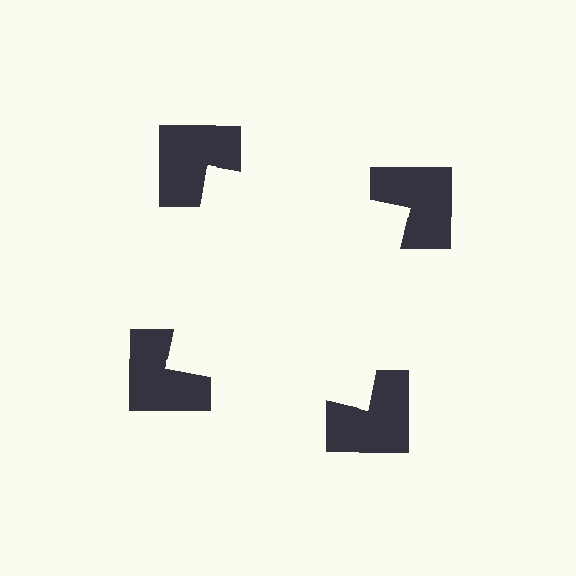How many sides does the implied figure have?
4 sides.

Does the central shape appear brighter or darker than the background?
It typically appears slightly brighter than the background, even though no actual brightness change is drawn.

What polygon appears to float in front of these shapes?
An illusory square — its edges are inferred from the aligned wedge cuts in the notched squares, not physically drawn.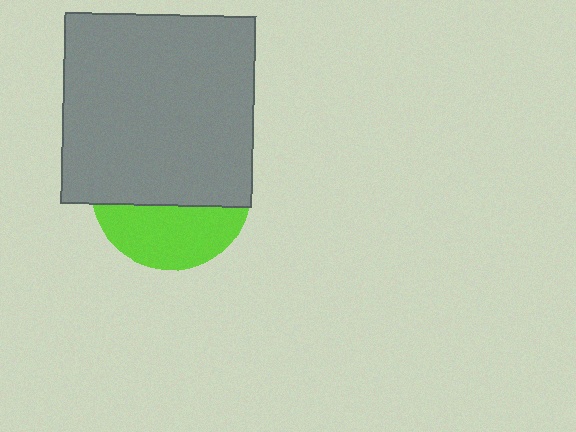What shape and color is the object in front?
The object in front is a gray square.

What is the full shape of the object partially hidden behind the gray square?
The partially hidden object is a lime circle.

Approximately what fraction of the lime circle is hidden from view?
Roughly 63% of the lime circle is hidden behind the gray square.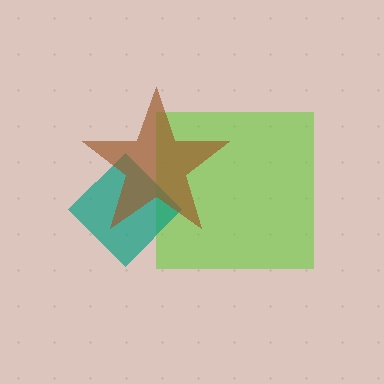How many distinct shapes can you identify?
There are 3 distinct shapes: a lime square, a teal diamond, a brown star.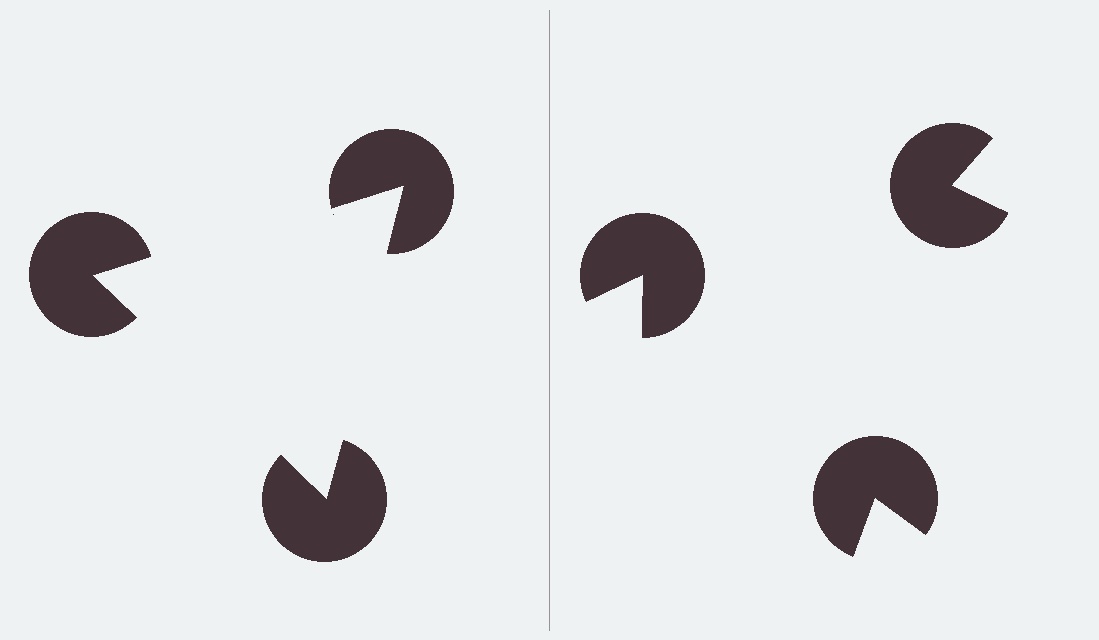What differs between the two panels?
The pac-man discs are positioned identically on both sides; only the wedge orientations differ. On the left they align to a triangle; on the right they are misaligned.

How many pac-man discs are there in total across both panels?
6 — 3 on each side.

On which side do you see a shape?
An illusory triangle appears on the left side. On the right side the wedge cuts are rotated, so no coherent shape forms.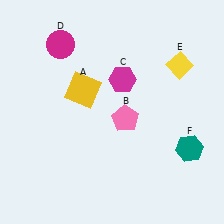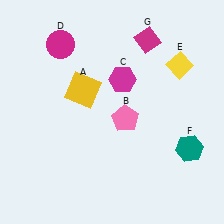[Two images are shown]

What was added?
A magenta diamond (G) was added in Image 2.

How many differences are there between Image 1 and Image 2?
There is 1 difference between the two images.